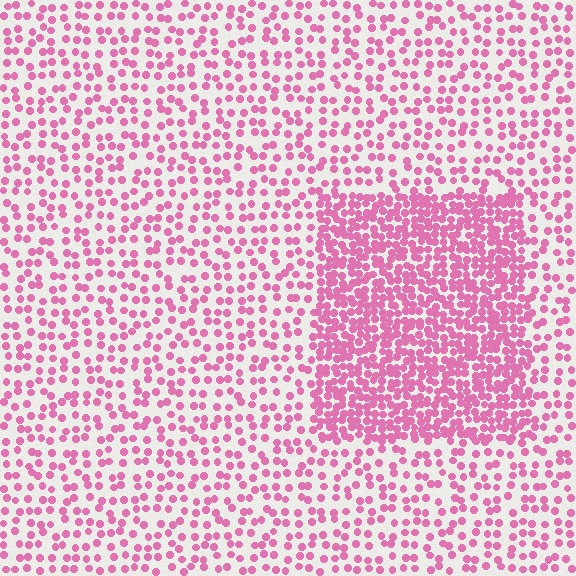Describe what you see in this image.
The image contains small pink elements arranged at two different densities. A rectangle-shaped region is visible where the elements are more densely packed than the surrounding area.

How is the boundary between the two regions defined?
The boundary is defined by a change in element density (approximately 2.3x ratio). All elements are the same color, size, and shape.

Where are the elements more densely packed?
The elements are more densely packed inside the rectangle boundary.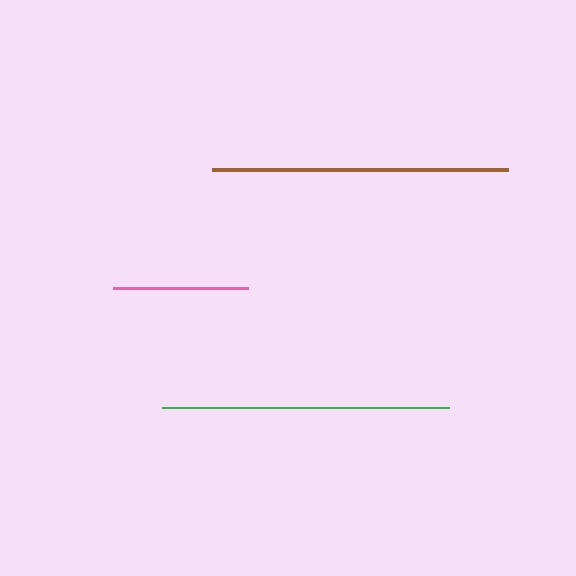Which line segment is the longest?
The brown line is the longest at approximately 296 pixels.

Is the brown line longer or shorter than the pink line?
The brown line is longer than the pink line.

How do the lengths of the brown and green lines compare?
The brown and green lines are approximately the same length.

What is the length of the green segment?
The green segment is approximately 287 pixels long.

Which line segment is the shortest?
The pink line is the shortest at approximately 135 pixels.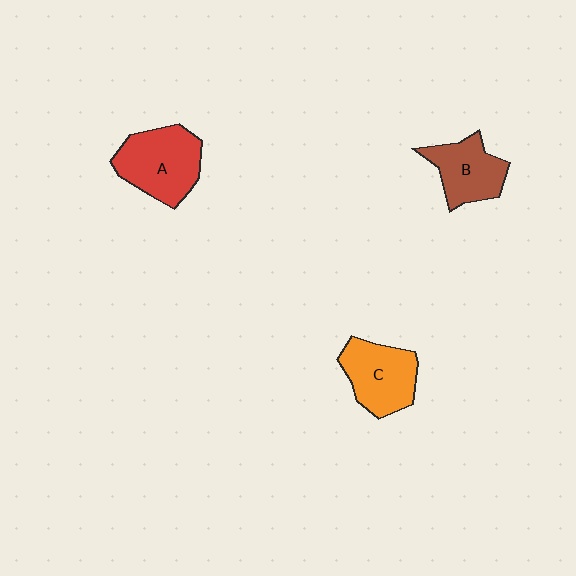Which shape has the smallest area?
Shape B (brown).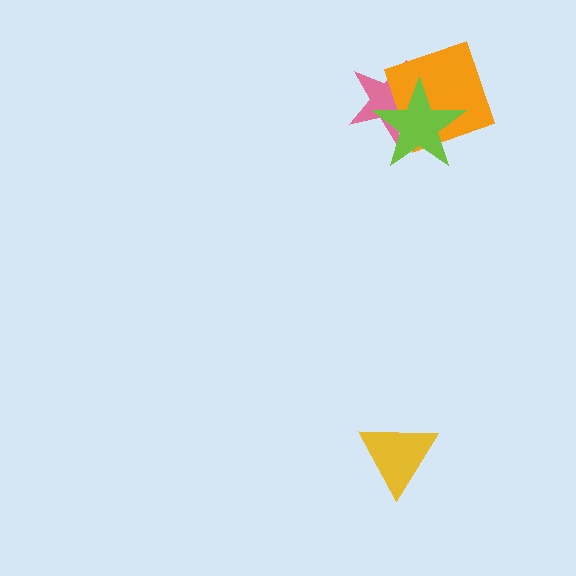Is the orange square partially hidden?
Yes, it is partially covered by another shape.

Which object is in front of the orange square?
The lime star is in front of the orange square.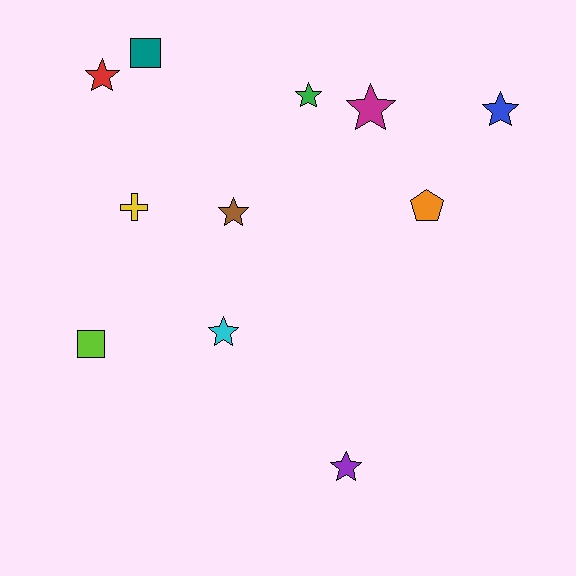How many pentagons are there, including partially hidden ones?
There is 1 pentagon.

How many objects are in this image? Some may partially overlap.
There are 11 objects.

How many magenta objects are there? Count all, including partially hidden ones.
There is 1 magenta object.